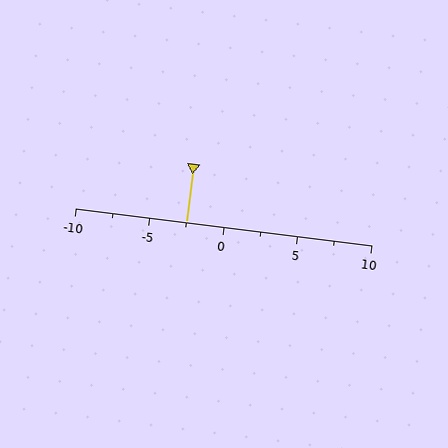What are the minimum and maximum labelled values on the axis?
The axis runs from -10 to 10.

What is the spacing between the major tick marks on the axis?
The major ticks are spaced 5 apart.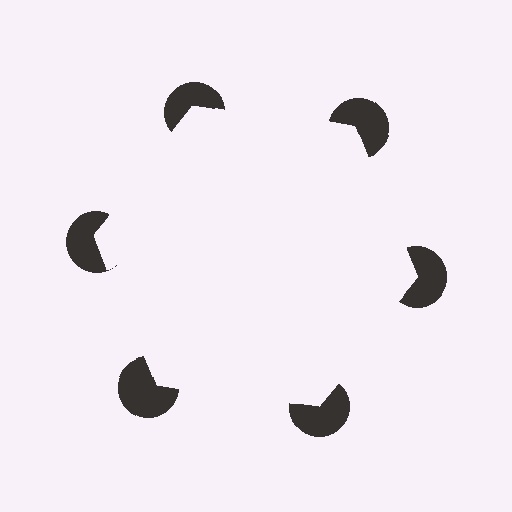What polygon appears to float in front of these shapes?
An illusory hexagon — its edges are inferred from the aligned wedge cuts in the pac-man discs, not physically drawn.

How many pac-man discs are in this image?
There are 6 — one at each vertex of the illusory hexagon.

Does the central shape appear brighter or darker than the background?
It typically appears slightly brighter than the background, even though no actual brightness change is drawn.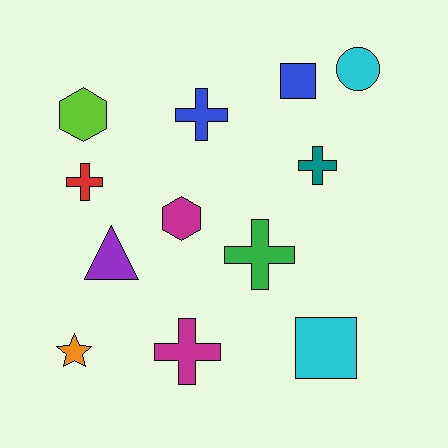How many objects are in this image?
There are 12 objects.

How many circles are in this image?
There is 1 circle.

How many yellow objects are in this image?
There are no yellow objects.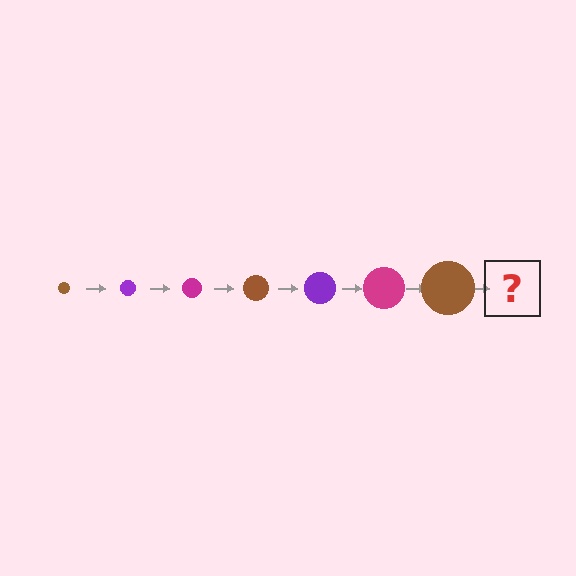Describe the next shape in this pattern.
It should be a purple circle, larger than the previous one.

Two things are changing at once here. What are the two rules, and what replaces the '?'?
The two rules are that the circle grows larger each step and the color cycles through brown, purple, and magenta. The '?' should be a purple circle, larger than the previous one.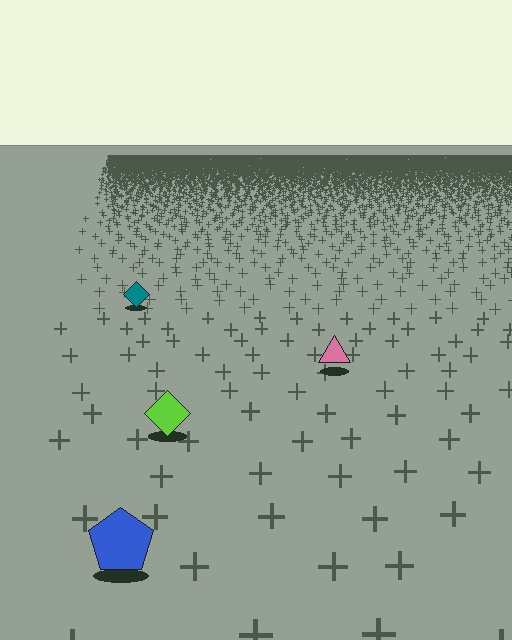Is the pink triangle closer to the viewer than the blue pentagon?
No. The blue pentagon is closer — you can tell from the texture gradient: the ground texture is coarser near it.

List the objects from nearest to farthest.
From nearest to farthest: the blue pentagon, the lime diamond, the pink triangle, the teal diamond.